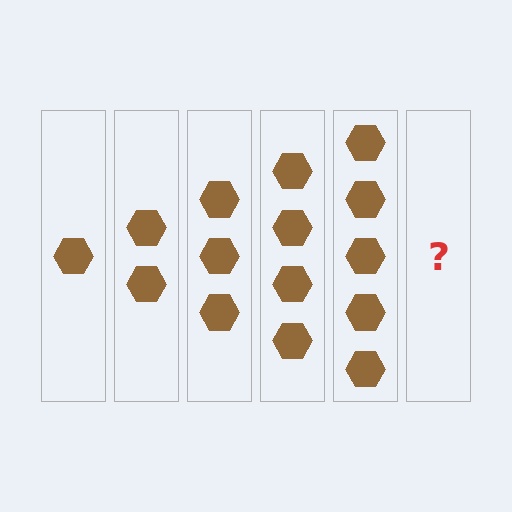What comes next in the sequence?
The next element should be 6 hexagons.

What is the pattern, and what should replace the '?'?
The pattern is that each step adds one more hexagon. The '?' should be 6 hexagons.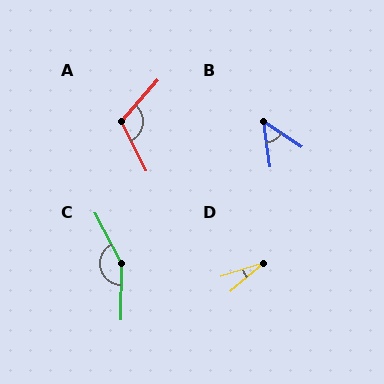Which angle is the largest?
C, at approximately 151 degrees.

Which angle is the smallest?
D, at approximately 23 degrees.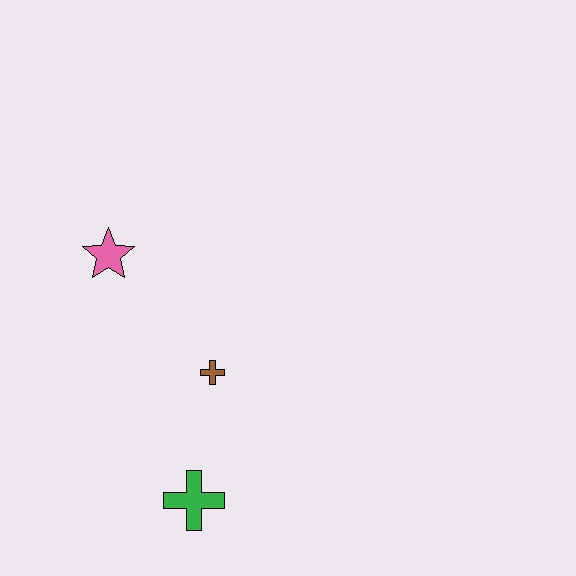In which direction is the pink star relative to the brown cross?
The pink star is above the brown cross.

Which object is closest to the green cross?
The brown cross is closest to the green cross.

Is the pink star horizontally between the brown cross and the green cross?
No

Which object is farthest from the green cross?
The pink star is farthest from the green cross.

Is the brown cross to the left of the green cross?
No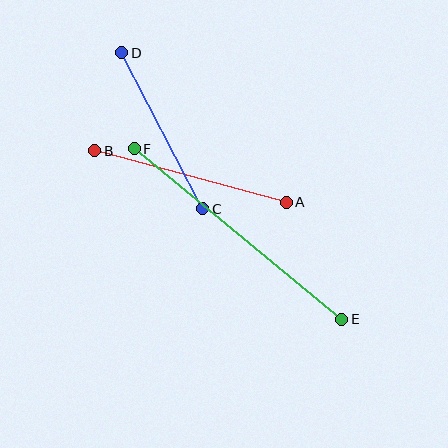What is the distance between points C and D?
The distance is approximately 176 pixels.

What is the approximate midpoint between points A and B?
The midpoint is at approximately (190, 177) pixels.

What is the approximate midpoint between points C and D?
The midpoint is at approximately (162, 131) pixels.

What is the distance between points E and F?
The distance is approximately 269 pixels.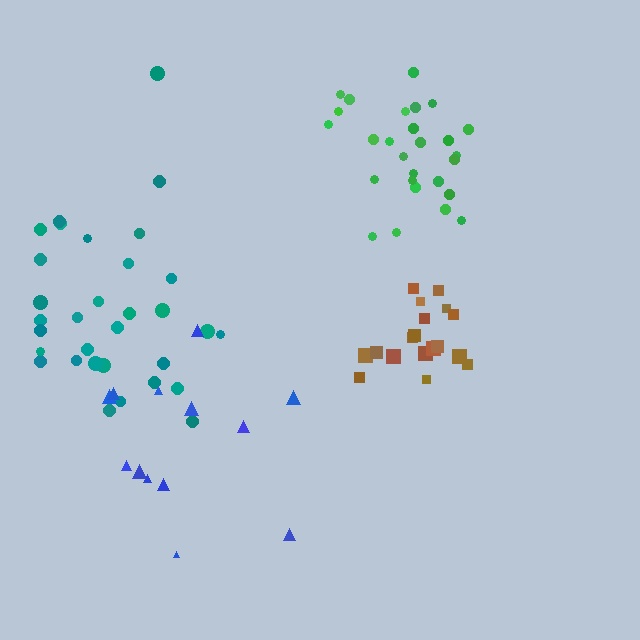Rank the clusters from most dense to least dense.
brown, green, teal, blue.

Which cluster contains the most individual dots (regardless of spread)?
Teal (32).